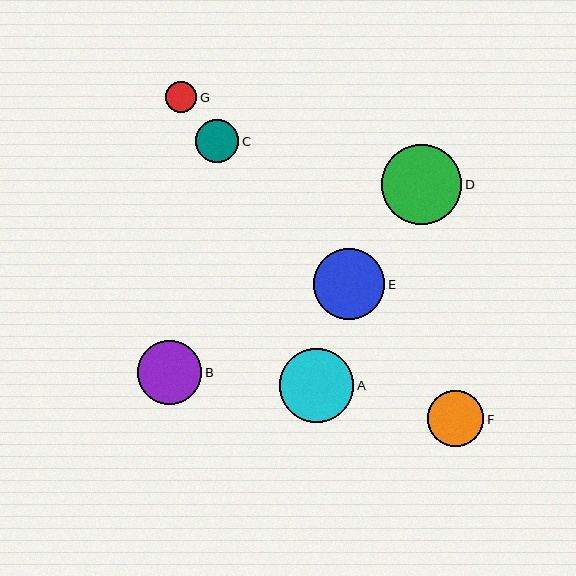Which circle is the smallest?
Circle G is the smallest with a size of approximately 31 pixels.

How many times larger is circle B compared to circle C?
Circle B is approximately 1.5 times the size of circle C.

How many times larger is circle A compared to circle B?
Circle A is approximately 1.2 times the size of circle B.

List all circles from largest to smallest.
From largest to smallest: D, A, E, B, F, C, G.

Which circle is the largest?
Circle D is the largest with a size of approximately 81 pixels.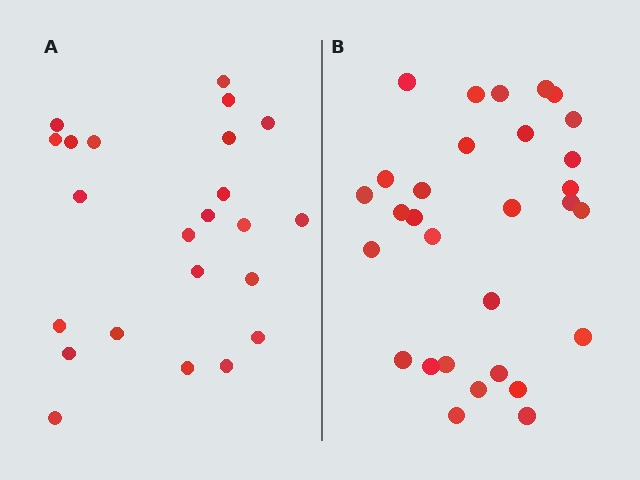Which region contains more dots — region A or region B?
Region B (the right region) has more dots.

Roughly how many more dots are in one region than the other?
Region B has roughly 8 or so more dots than region A.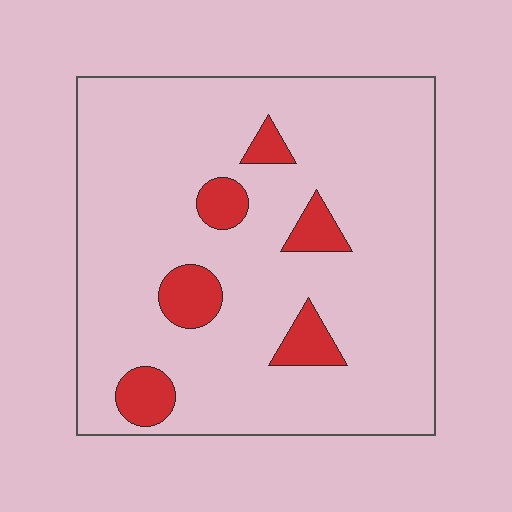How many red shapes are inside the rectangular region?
6.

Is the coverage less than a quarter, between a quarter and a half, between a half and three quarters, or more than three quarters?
Less than a quarter.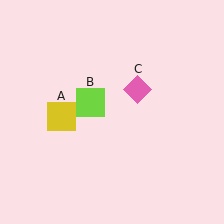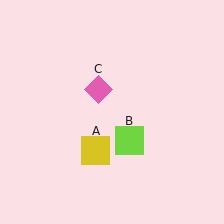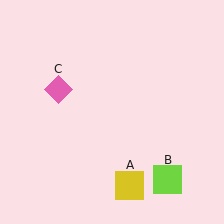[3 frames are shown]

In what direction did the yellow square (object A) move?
The yellow square (object A) moved down and to the right.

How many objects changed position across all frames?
3 objects changed position: yellow square (object A), lime square (object B), pink diamond (object C).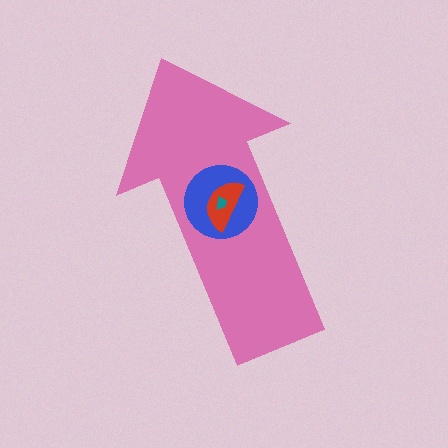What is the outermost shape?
The pink arrow.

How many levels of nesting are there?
4.